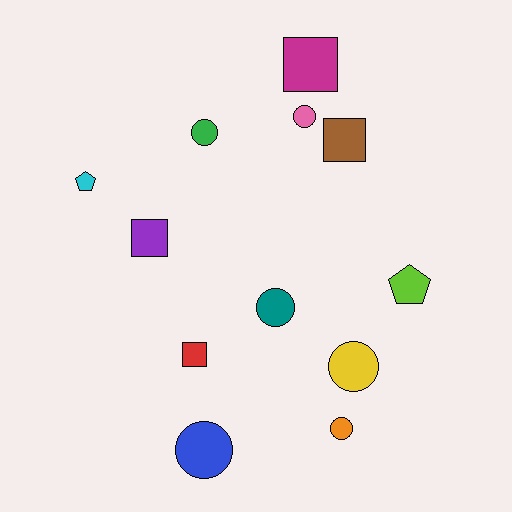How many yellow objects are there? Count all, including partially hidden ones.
There is 1 yellow object.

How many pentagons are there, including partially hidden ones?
There are 2 pentagons.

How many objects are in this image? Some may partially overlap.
There are 12 objects.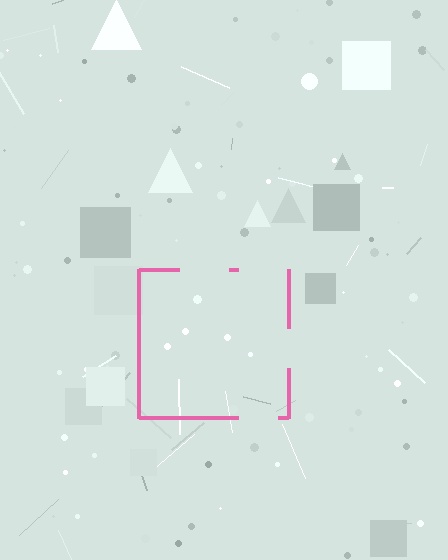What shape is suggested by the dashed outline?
The dashed outline suggests a square.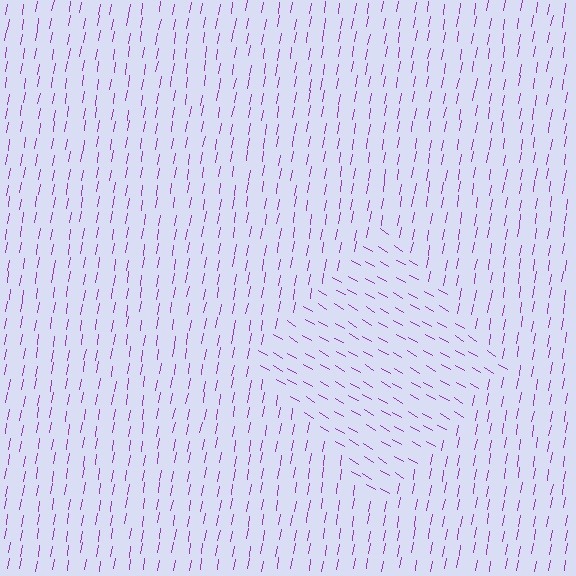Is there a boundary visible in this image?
Yes, there is a texture boundary formed by a change in line orientation.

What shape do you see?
I see a diamond.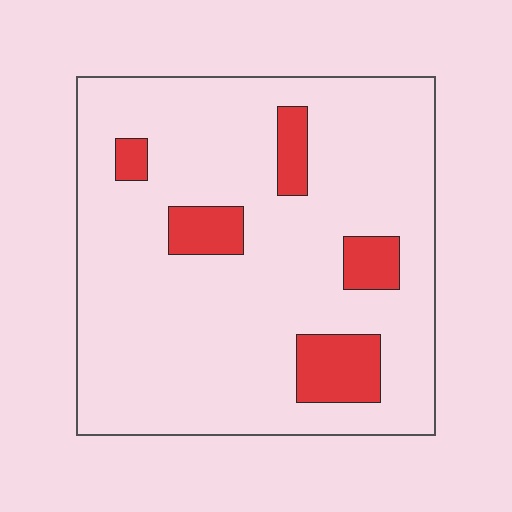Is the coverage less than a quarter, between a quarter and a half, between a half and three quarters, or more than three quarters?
Less than a quarter.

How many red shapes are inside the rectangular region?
5.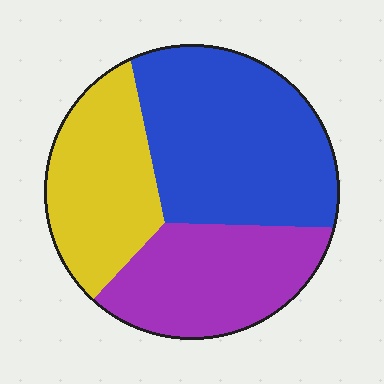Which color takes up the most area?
Blue, at roughly 45%.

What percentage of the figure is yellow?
Yellow covers around 25% of the figure.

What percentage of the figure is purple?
Purple covers roughly 30% of the figure.